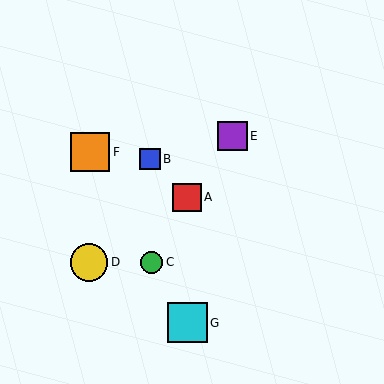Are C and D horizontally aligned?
Yes, both are at y≈262.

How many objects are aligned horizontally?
2 objects (C, D) are aligned horizontally.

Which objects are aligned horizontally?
Objects C, D are aligned horizontally.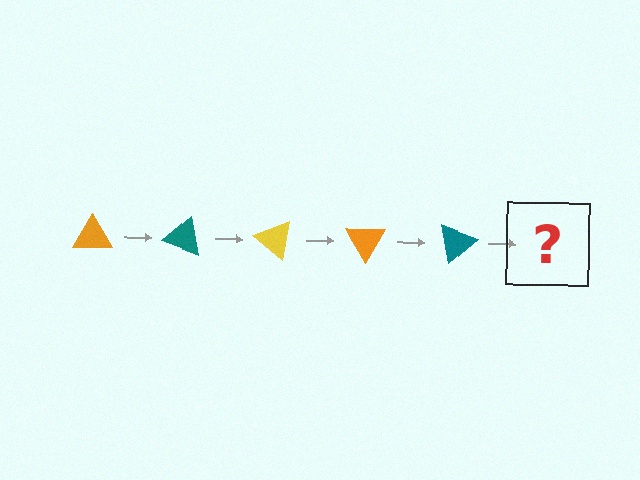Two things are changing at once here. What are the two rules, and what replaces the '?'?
The two rules are that it rotates 20 degrees each step and the color cycles through orange, teal, and yellow. The '?' should be a yellow triangle, rotated 100 degrees from the start.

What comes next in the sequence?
The next element should be a yellow triangle, rotated 100 degrees from the start.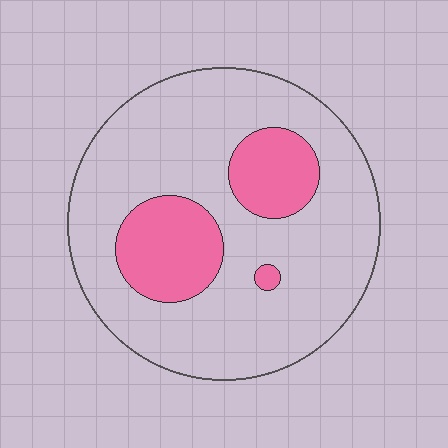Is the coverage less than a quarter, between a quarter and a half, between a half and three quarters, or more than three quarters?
Less than a quarter.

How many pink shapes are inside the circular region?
3.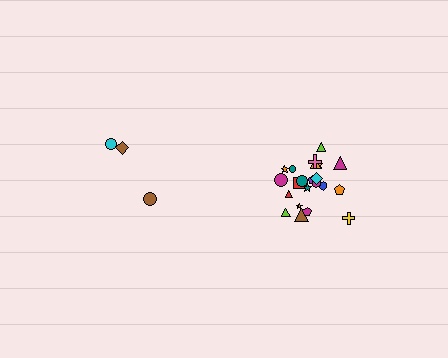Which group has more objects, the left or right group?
The right group.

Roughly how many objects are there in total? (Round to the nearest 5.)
Roughly 25 objects in total.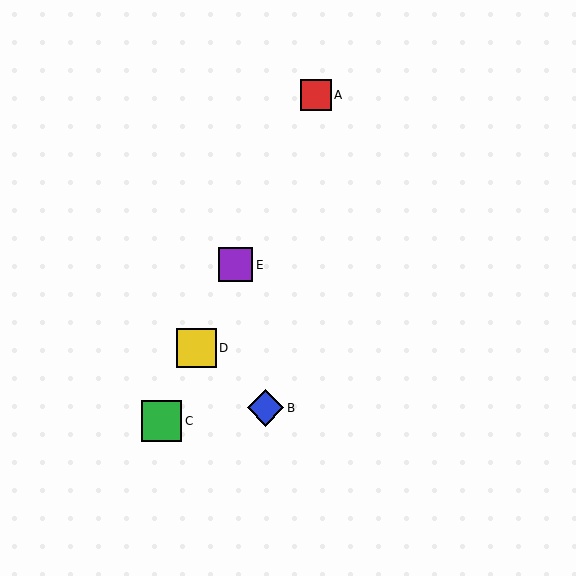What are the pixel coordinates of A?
Object A is at (316, 95).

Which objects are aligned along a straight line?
Objects A, C, D, E are aligned along a straight line.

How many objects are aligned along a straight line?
4 objects (A, C, D, E) are aligned along a straight line.